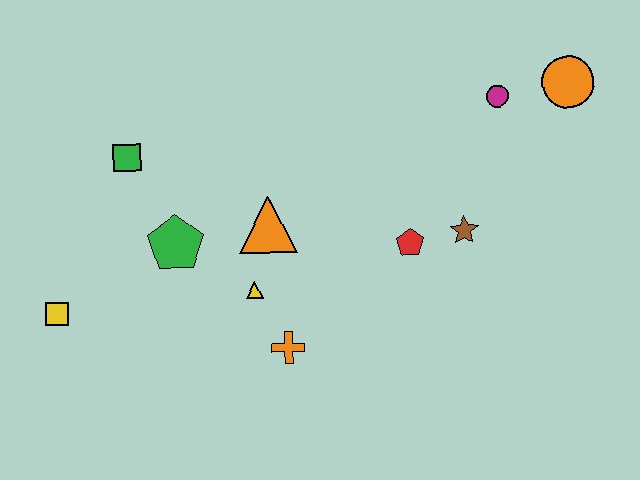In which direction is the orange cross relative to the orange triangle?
The orange cross is below the orange triangle.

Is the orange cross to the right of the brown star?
No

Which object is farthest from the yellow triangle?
The orange circle is farthest from the yellow triangle.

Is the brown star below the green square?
Yes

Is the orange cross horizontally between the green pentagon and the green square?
No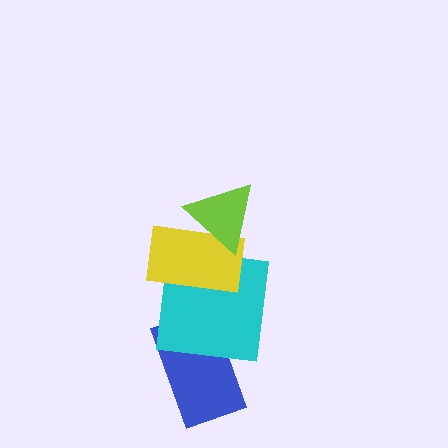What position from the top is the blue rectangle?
The blue rectangle is 4th from the top.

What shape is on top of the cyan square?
The yellow rectangle is on top of the cyan square.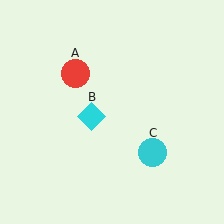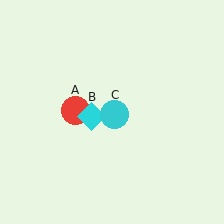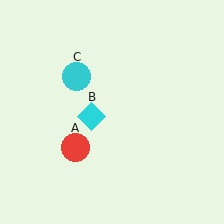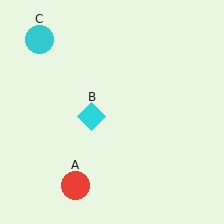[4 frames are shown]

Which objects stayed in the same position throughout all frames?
Cyan diamond (object B) remained stationary.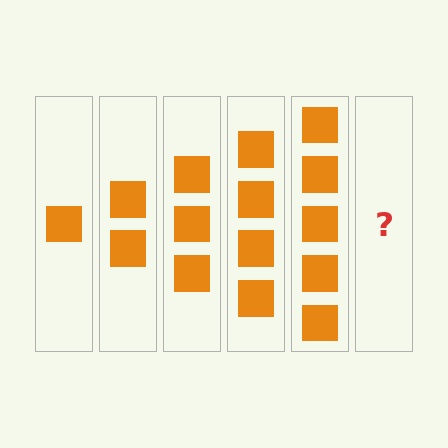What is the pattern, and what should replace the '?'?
The pattern is that each step adds one more square. The '?' should be 6 squares.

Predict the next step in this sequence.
The next step is 6 squares.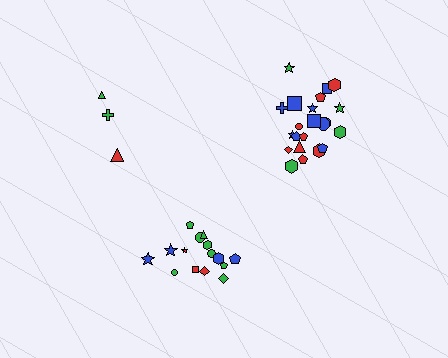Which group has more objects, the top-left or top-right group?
The top-right group.